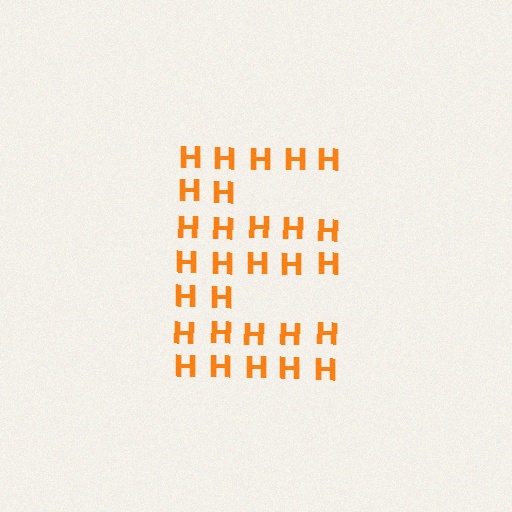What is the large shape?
The large shape is the letter E.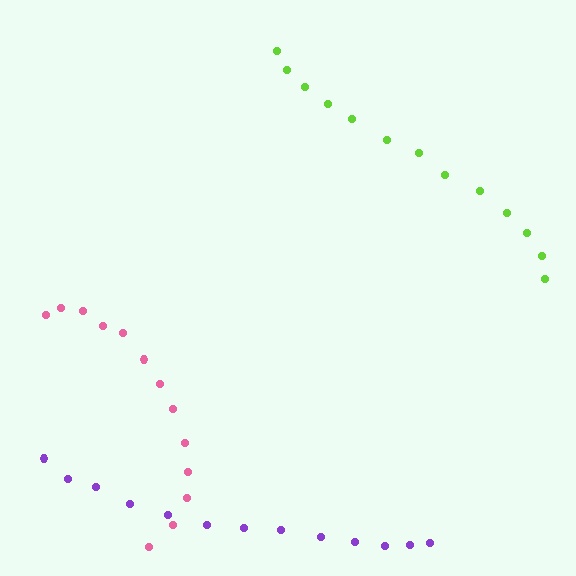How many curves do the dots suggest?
There are 3 distinct paths.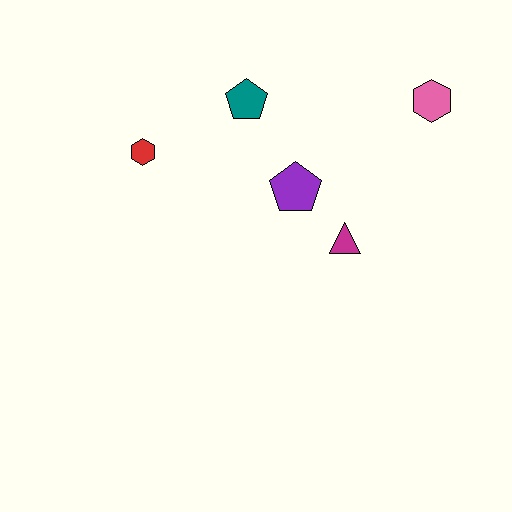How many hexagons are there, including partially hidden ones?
There are 2 hexagons.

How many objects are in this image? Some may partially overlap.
There are 5 objects.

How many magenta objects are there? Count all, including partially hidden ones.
There is 1 magenta object.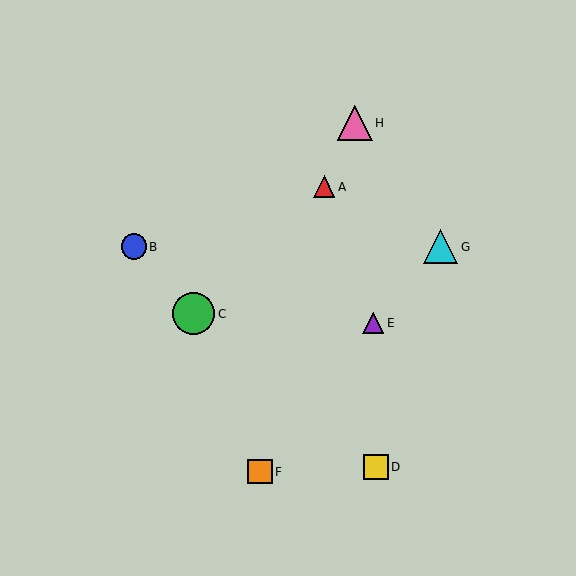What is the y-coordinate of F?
Object F is at y≈472.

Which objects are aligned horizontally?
Objects B, G are aligned horizontally.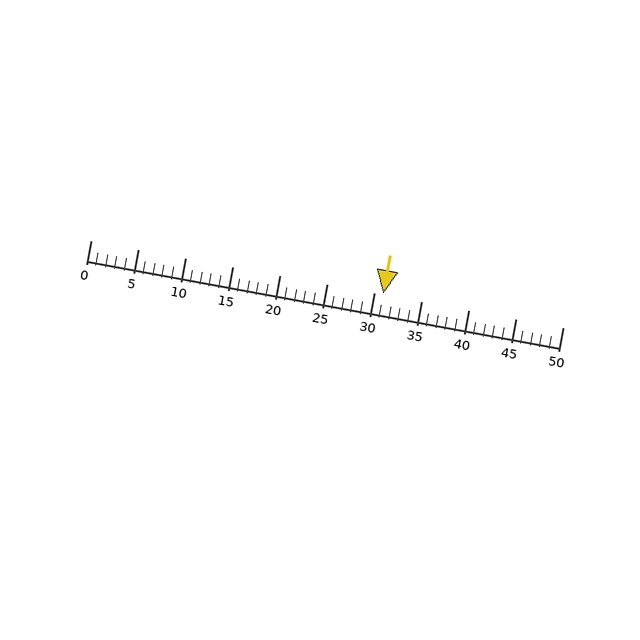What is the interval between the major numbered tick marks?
The major tick marks are spaced 5 units apart.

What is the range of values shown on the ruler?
The ruler shows values from 0 to 50.